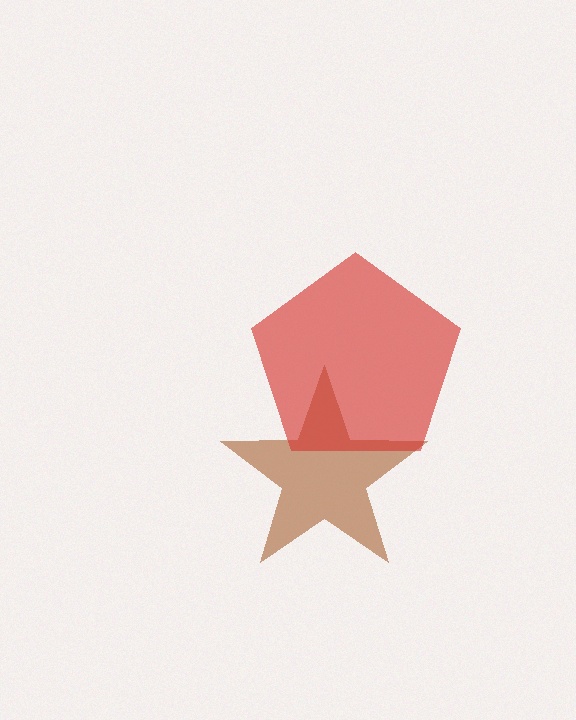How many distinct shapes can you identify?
There are 2 distinct shapes: a brown star, a red pentagon.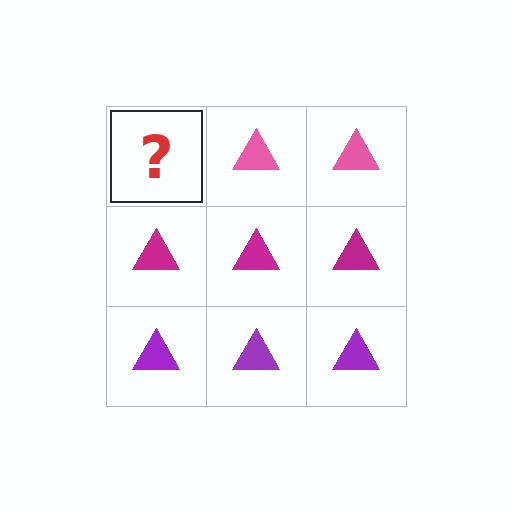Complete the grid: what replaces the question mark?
The question mark should be replaced with a pink triangle.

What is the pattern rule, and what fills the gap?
The rule is that each row has a consistent color. The gap should be filled with a pink triangle.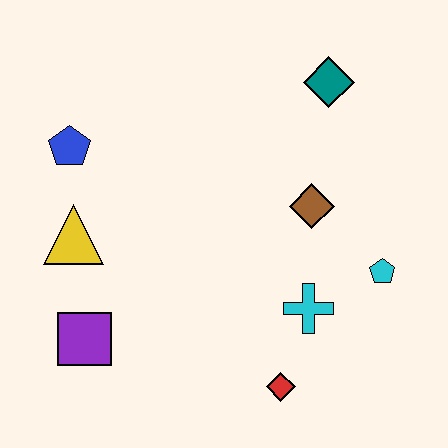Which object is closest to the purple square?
The yellow triangle is closest to the purple square.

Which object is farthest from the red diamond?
The blue pentagon is farthest from the red diamond.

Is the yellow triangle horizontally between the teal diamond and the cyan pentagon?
No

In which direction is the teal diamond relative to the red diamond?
The teal diamond is above the red diamond.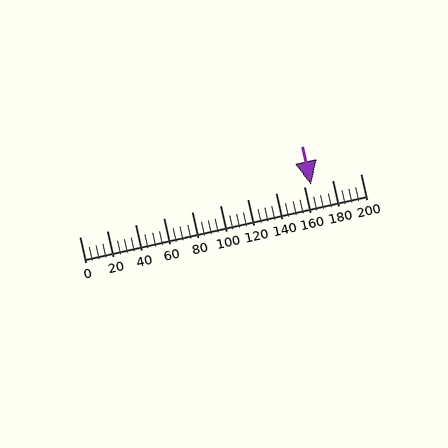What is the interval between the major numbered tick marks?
The major tick marks are spaced 20 units apart.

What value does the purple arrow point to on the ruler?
The purple arrow points to approximately 165.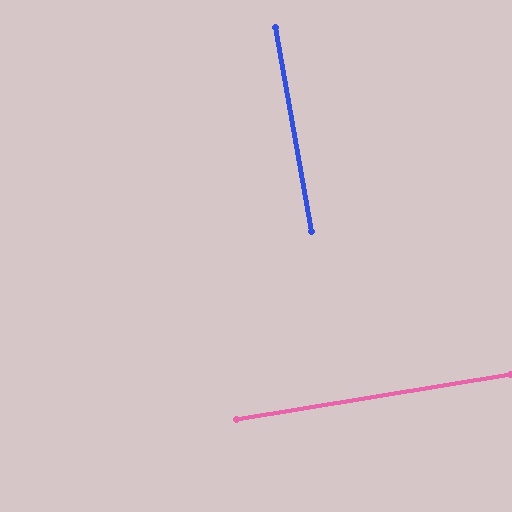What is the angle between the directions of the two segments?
Approximately 89 degrees.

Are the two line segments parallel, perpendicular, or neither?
Perpendicular — they meet at approximately 89°.